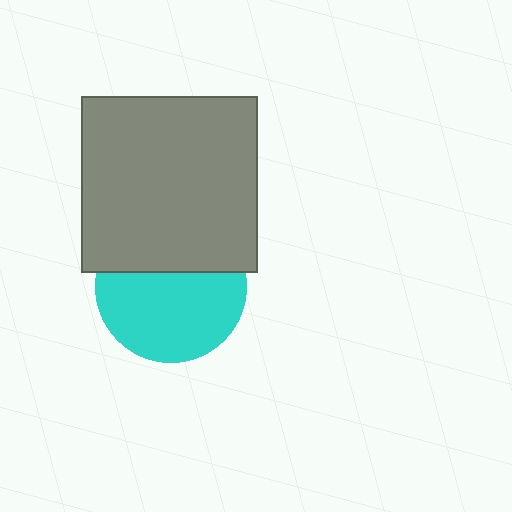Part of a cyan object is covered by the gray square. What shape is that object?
It is a circle.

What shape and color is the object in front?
The object in front is a gray square.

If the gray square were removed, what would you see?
You would see the complete cyan circle.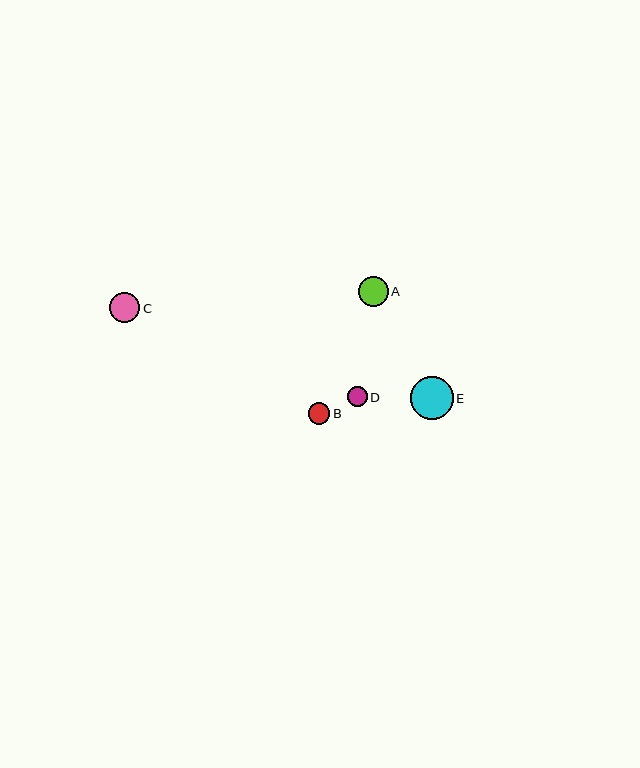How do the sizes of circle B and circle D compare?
Circle B and circle D are approximately the same size.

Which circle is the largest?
Circle E is the largest with a size of approximately 43 pixels.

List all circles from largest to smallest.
From largest to smallest: E, C, A, B, D.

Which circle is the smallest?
Circle D is the smallest with a size of approximately 20 pixels.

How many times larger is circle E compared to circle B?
Circle E is approximately 2.0 times the size of circle B.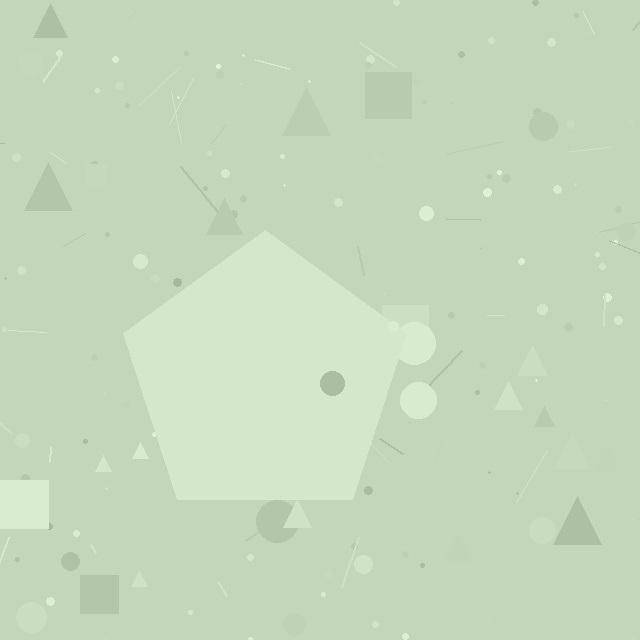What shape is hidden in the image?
A pentagon is hidden in the image.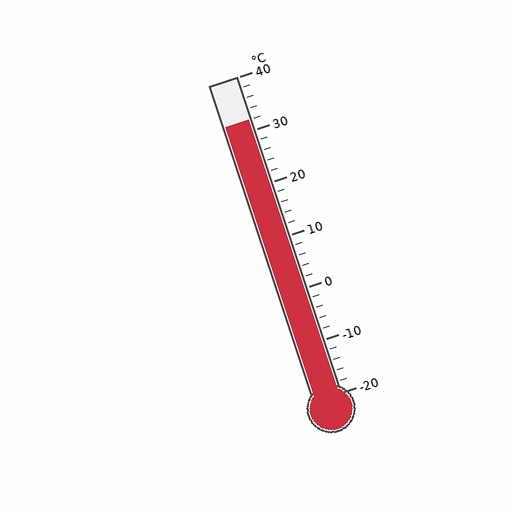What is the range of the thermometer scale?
The thermometer scale ranges from -20°C to 40°C.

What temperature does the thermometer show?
The thermometer shows approximately 32°C.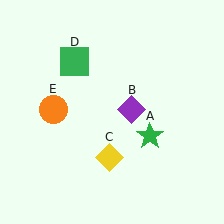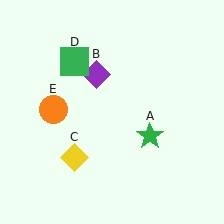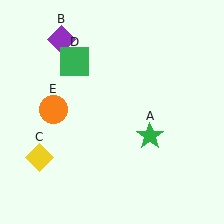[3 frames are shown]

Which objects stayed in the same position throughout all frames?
Green star (object A) and green square (object D) and orange circle (object E) remained stationary.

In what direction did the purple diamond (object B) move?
The purple diamond (object B) moved up and to the left.